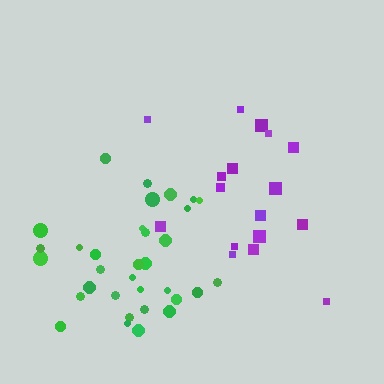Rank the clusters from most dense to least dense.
green, purple.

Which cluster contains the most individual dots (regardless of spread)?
Green (33).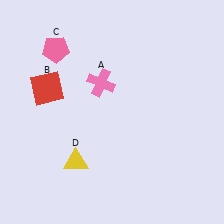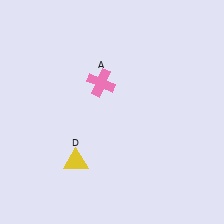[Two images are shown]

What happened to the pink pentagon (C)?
The pink pentagon (C) was removed in Image 2. It was in the top-left area of Image 1.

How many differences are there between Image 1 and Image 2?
There are 2 differences between the two images.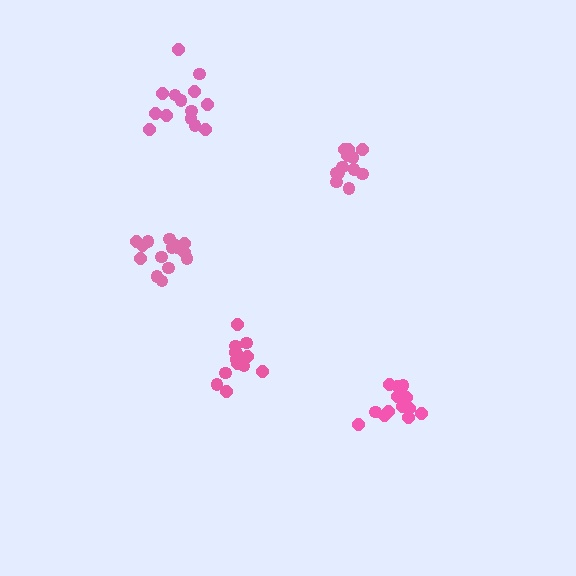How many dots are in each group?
Group 1: 14 dots, Group 2: 15 dots, Group 3: 15 dots, Group 4: 13 dots, Group 5: 13 dots (70 total).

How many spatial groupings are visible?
There are 5 spatial groupings.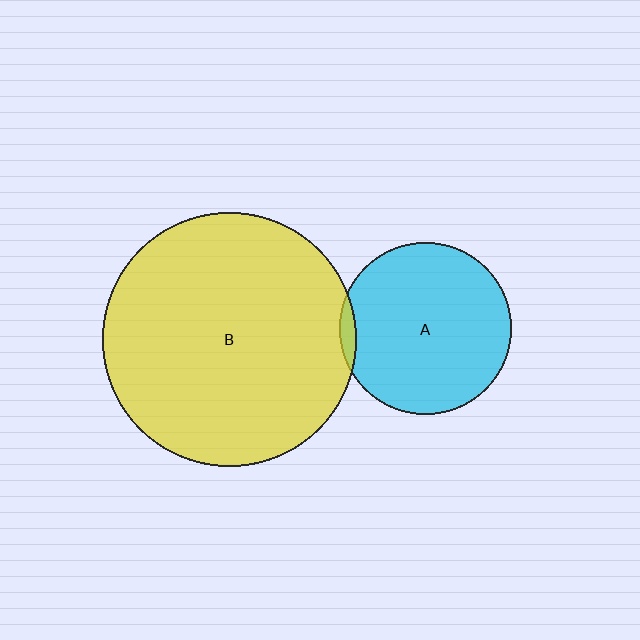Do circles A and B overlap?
Yes.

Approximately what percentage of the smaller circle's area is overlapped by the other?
Approximately 5%.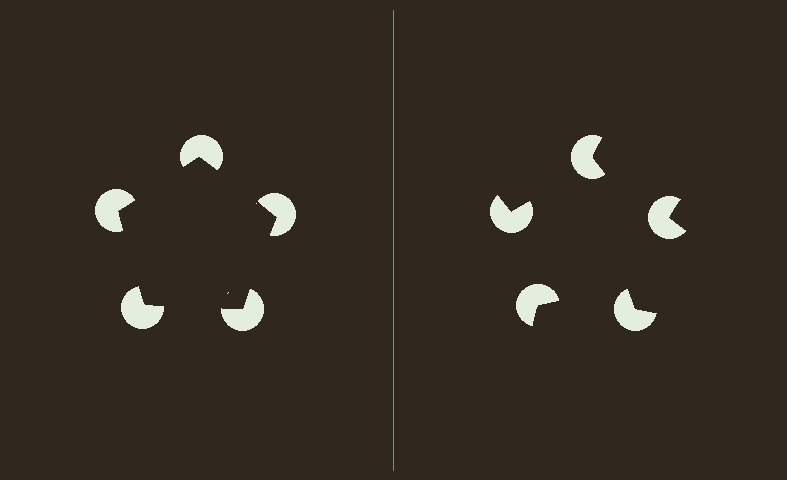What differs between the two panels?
The pac-man discs are positioned identically on both sides; only the wedge orientations differ. On the left they align to a pentagon; on the right they are misaligned.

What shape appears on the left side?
An illusory pentagon.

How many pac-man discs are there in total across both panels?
10 — 5 on each side.